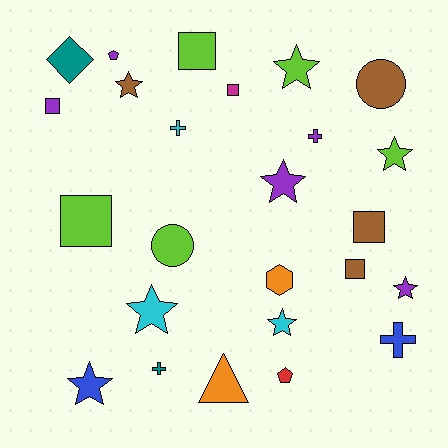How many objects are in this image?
There are 25 objects.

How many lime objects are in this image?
There are 5 lime objects.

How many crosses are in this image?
There are 4 crosses.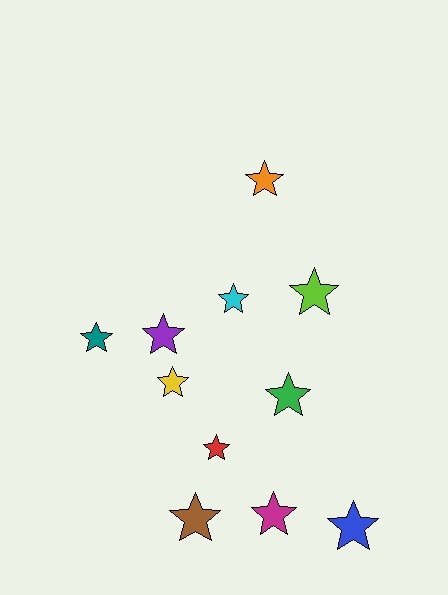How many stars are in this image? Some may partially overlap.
There are 11 stars.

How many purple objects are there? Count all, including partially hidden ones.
There is 1 purple object.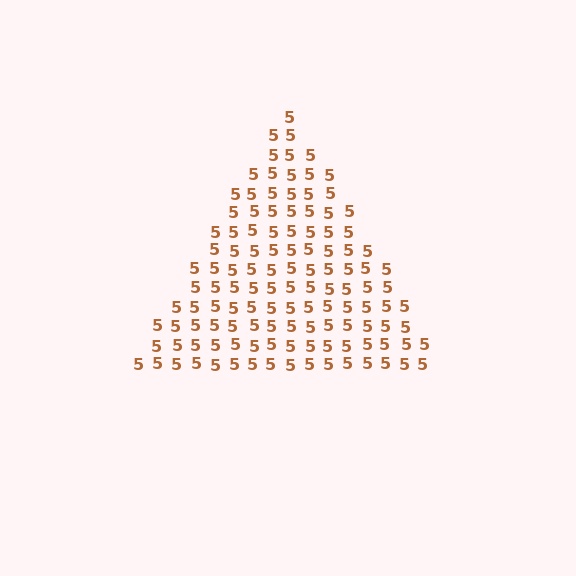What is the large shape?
The large shape is a triangle.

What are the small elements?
The small elements are digit 5's.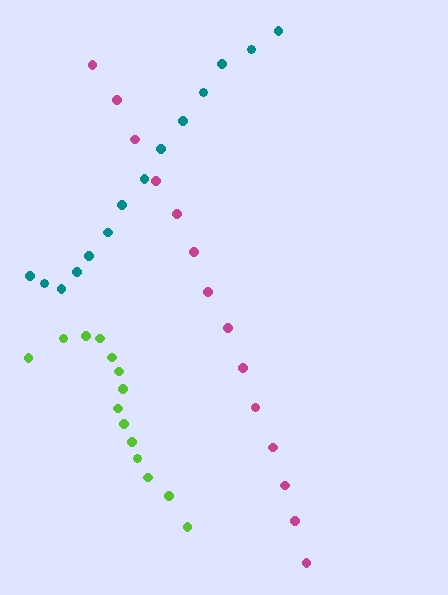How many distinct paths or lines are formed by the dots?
There are 3 distinct paths.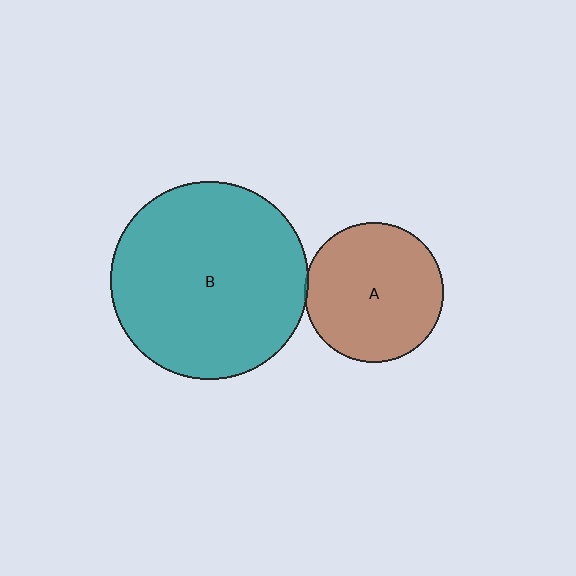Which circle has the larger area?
Circle B (teal).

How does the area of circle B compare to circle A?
Approximately 2.0 times.